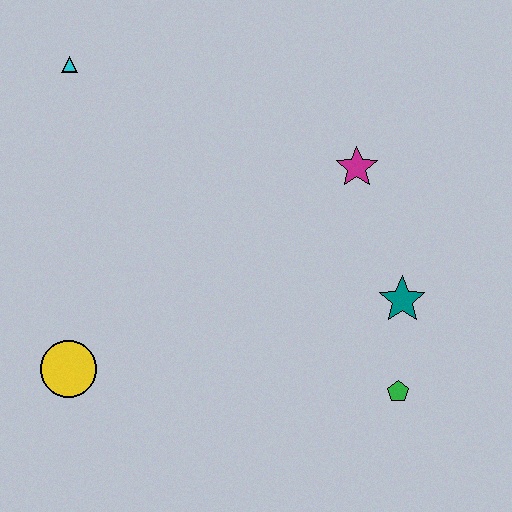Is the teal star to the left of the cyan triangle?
No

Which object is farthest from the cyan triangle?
The green pentagon is farthest from the cyan triangle.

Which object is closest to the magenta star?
The teal star is closest to the magenta star.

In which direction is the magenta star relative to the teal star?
The magenta star is above the teal star.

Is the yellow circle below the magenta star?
Yes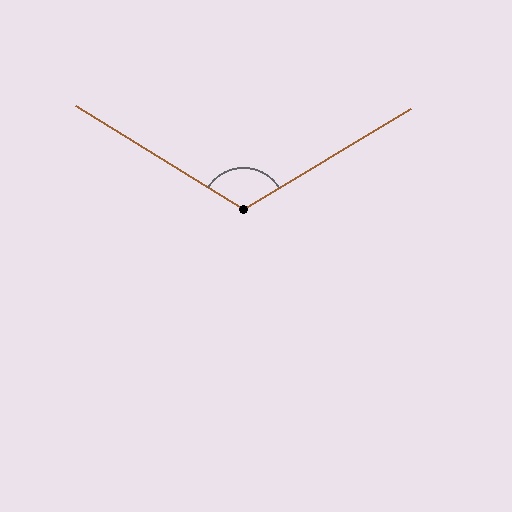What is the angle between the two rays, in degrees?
Approximately 117 degrees.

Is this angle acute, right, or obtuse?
It is obtuse.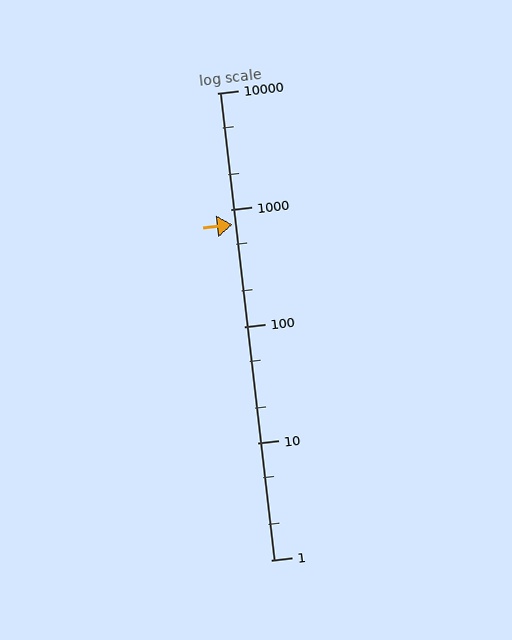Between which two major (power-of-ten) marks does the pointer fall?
The pointer is between 100 and 1000.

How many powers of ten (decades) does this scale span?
The scale spans 4 decades, from 1 to 10000.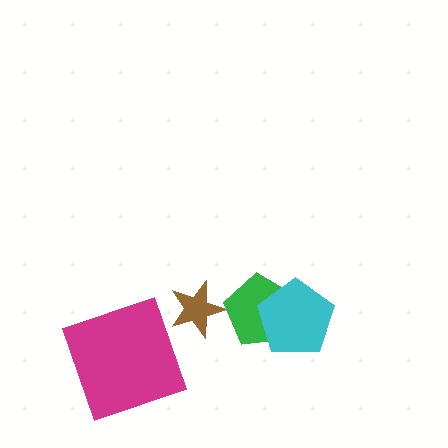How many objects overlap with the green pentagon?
1 object overlaps with the green pentagon.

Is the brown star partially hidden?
No, no other shape covers it.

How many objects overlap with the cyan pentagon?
1 object overlaps with the cyan pentagon.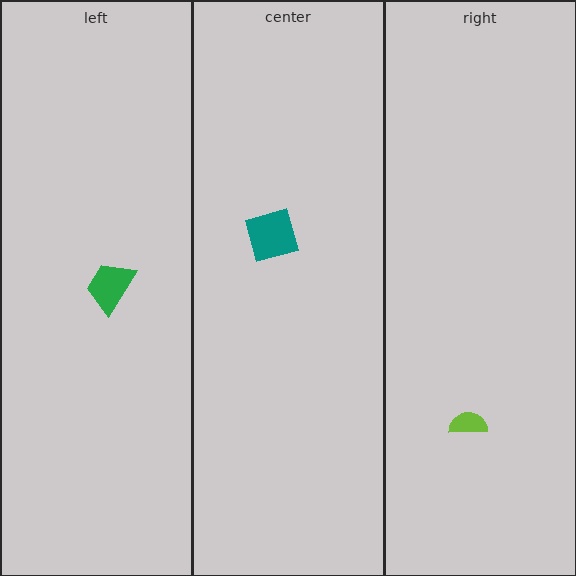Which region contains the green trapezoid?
The left region.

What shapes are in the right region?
The lime semicircle.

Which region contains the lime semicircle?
The right region.